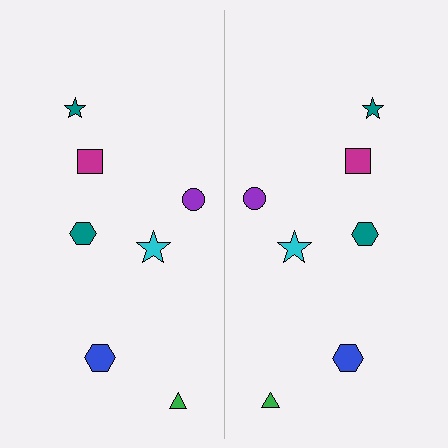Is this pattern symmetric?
Yes, this pattern has bilateral (reflection) symmetry.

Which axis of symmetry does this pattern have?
The pattern has a vertical axis of symmetry running through the center of the image.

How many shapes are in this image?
There are 14 shapes in this image.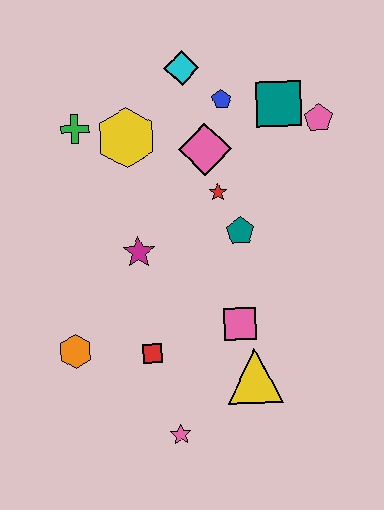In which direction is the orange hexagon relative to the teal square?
The orange hexagon is below the teal square.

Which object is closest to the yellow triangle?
The pink square is closest to the yellow triangle.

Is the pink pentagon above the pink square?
Yes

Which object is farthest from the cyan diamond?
The pink star is farthest from the cyan diamond.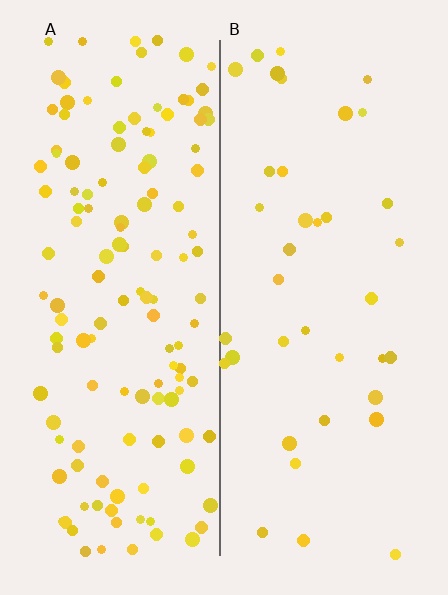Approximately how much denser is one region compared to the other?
Approximately 3.5× — region A over region B.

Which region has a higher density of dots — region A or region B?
A (the left).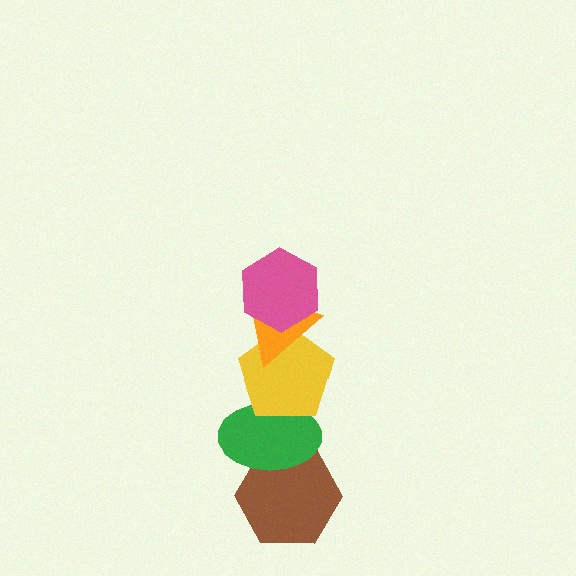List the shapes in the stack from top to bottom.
From top to bottom: the pink hexagon, the orange triangle, the yellow pentagon, the green ellipse, the brown hexagon.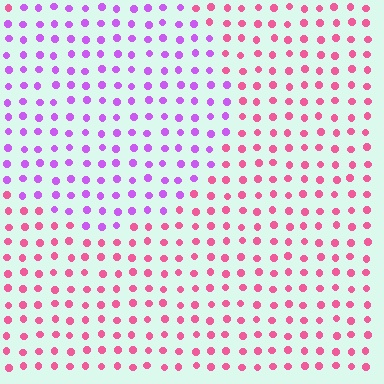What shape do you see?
I see a circle.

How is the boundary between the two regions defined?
The boundary is defined purely by a slight shift in hue (about 49 degrees). Spacing, size, and orientation are identical on both sides.